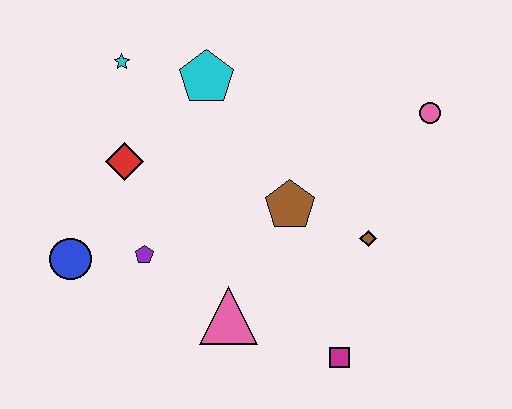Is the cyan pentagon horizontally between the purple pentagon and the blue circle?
No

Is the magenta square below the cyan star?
Yes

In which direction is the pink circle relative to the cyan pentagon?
The pink circle is to the right of the cyan pentagon.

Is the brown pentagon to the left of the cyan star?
No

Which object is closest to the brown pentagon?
The brown diamond is closest to the brown pentagon.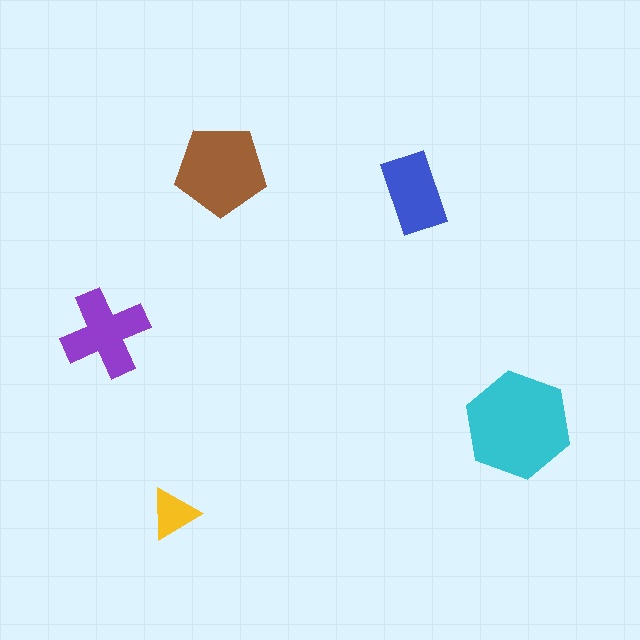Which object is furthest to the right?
The cyan hexagon is rightmost.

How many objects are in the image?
There are 5 objects in the image.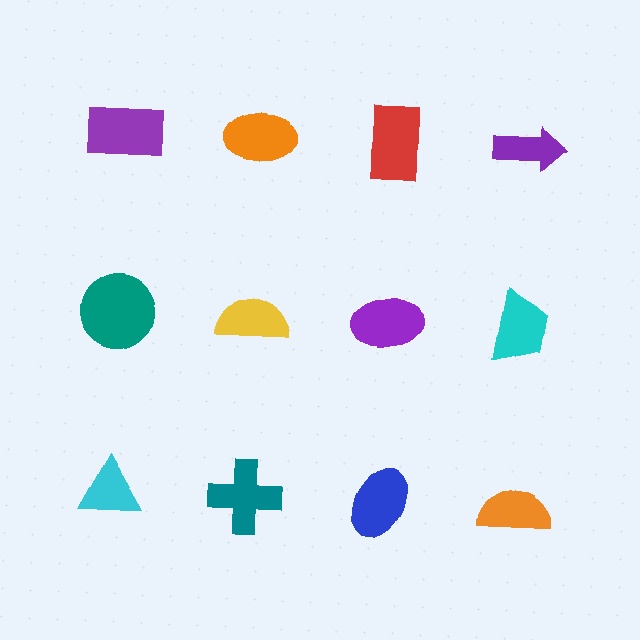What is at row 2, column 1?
A teal circle.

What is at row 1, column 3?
A red rectangle.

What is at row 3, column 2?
A teal cross.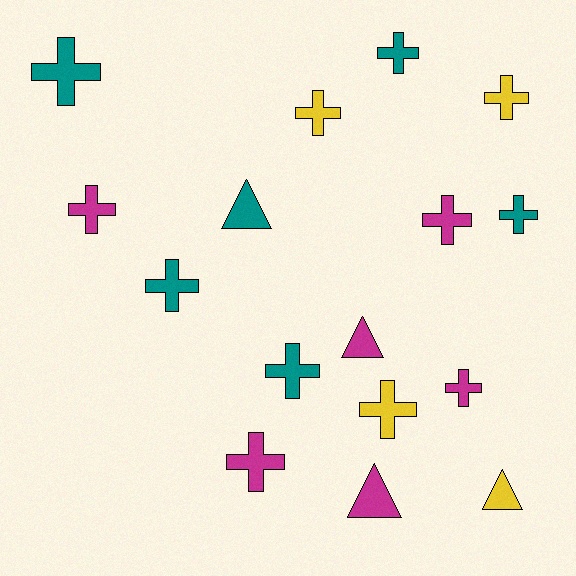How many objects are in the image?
There are 16 objects.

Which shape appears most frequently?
Cross, with 12 objects.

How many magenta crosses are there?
There are 4 magenta crosses.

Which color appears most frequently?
Teal, with 6 objects.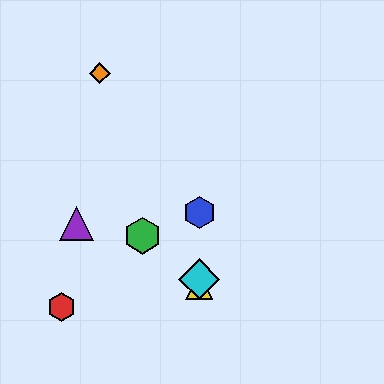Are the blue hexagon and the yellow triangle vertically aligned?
Yes, both are at x≈199.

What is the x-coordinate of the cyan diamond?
The cyan diamond is at x≈199.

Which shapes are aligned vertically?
The blue hexagon, the yellow triangle, the cyan diamond are aligned vertically.